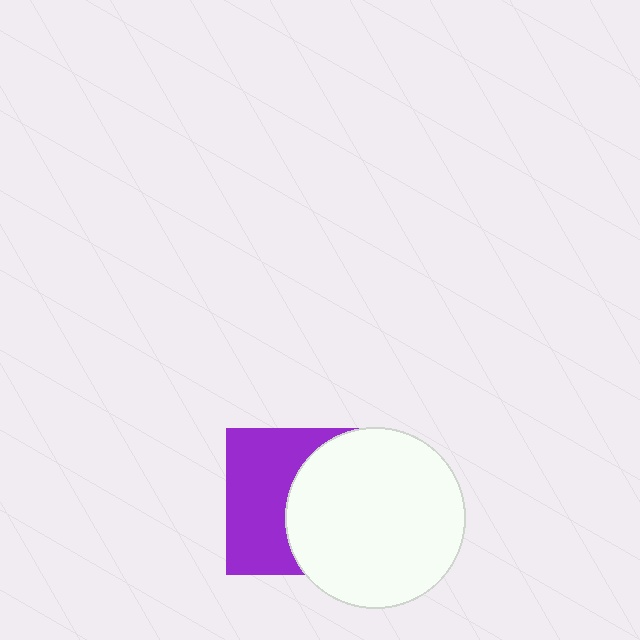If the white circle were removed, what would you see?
You would see the complete purple square.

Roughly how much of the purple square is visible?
About half of it is visible (roughly 50%).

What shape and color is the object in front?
The object in front is a white circle.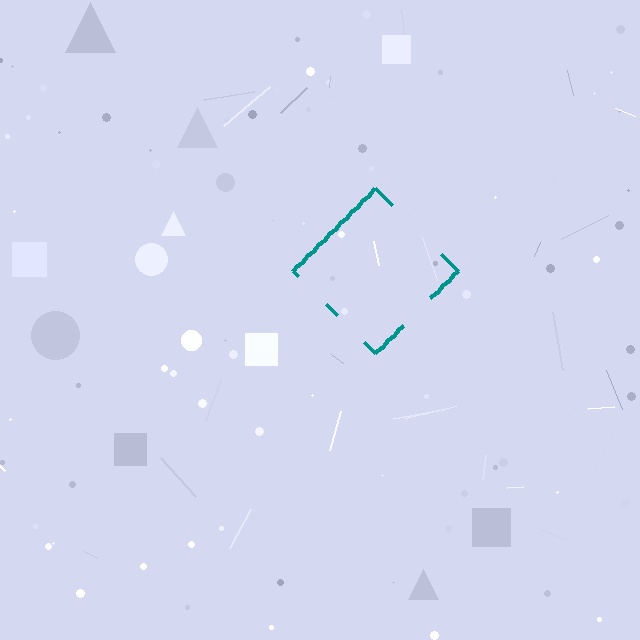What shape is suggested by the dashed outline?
The dashed outline suggests a diamond.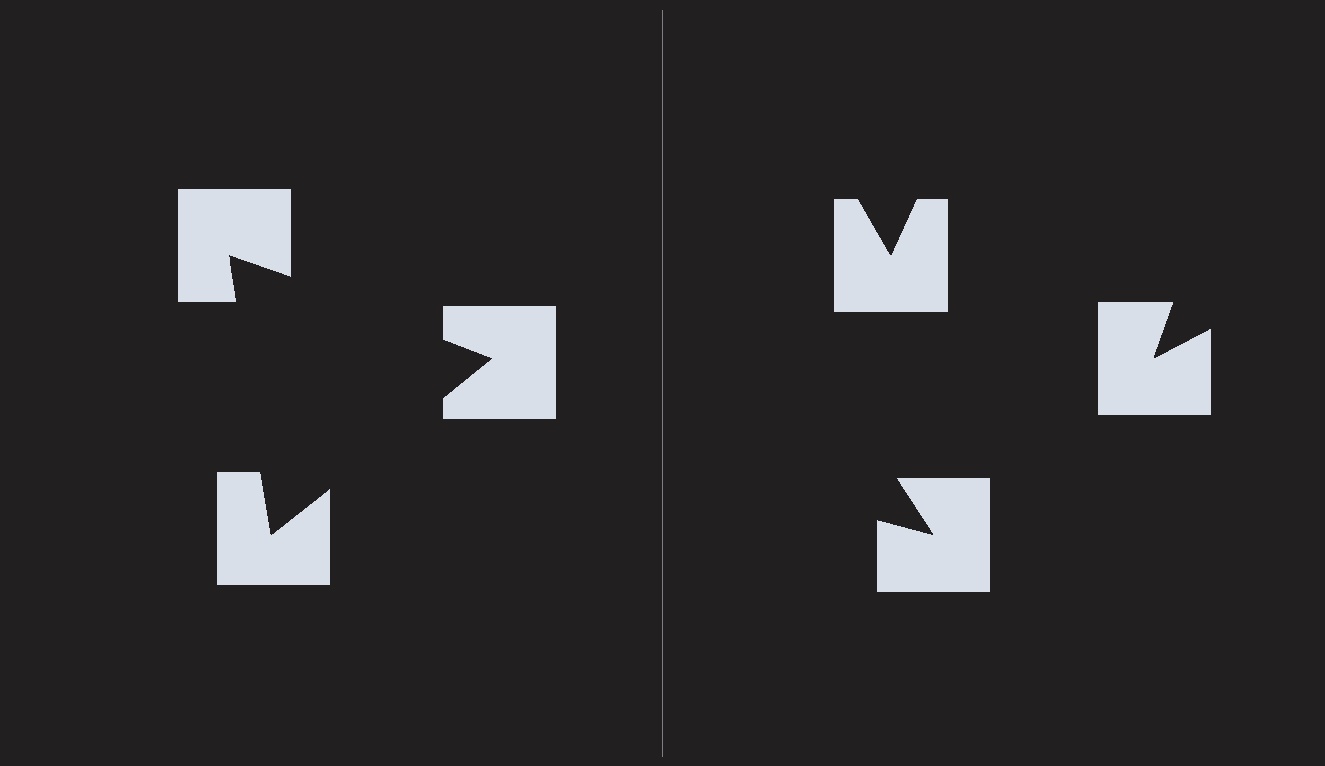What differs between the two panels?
The notched squares are positioned identically on both sides; only the wedge orientations differ. On the left they align to a triangle; on the right they are misaligned.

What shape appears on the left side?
An illusory triangle.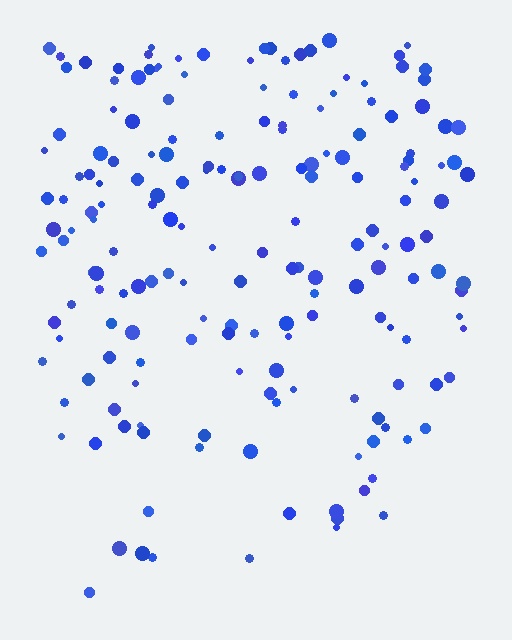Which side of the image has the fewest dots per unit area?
The bottom.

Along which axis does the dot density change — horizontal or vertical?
Vertical.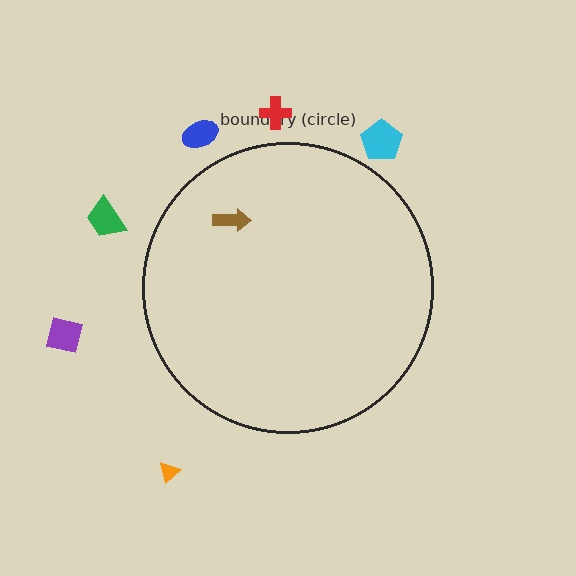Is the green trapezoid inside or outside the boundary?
Outside.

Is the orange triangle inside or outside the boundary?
Outside.